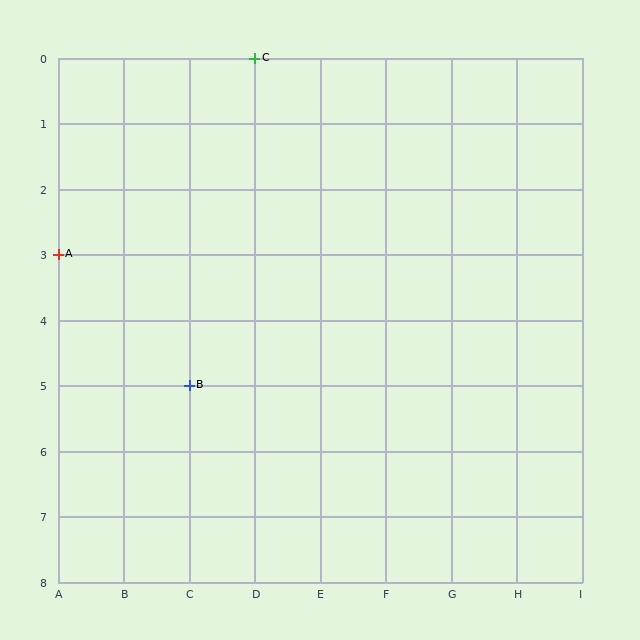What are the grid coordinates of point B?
Point B is at grid coordinates (C, 5).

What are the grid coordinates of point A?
Point A is at grid coordinates (A, 3).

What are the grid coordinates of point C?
Point C is at grid coordinates (D, 0).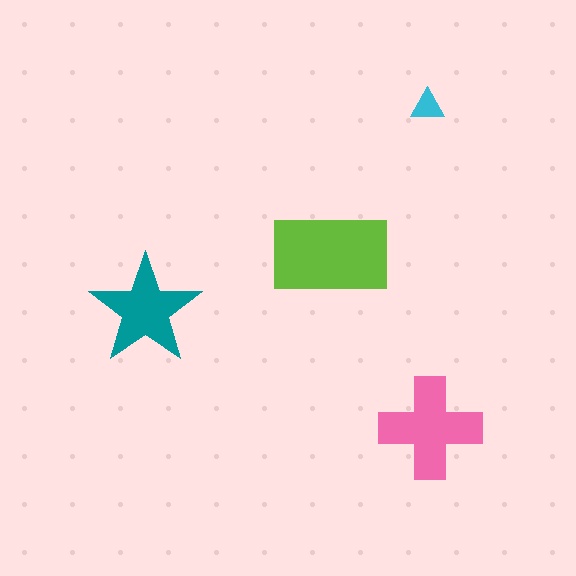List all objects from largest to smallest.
The lime rectangle, the pink cross, the teal star, the cyan triangle.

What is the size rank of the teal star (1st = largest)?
3rd.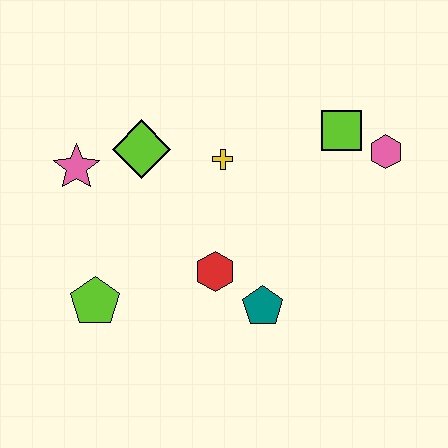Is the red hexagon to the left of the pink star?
No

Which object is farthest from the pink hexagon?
The lime pentagon is farthest from the pink hexagon.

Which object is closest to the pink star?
The lime diamond is closest to the pink star.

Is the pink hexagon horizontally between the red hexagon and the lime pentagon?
No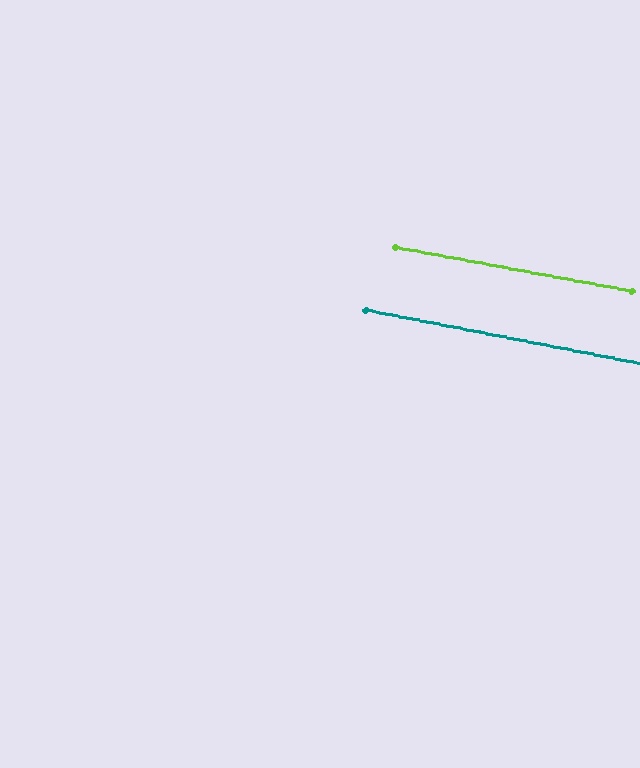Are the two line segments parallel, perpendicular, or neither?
Parallel — their directions differ by only 0.4°.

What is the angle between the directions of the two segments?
Approximately 0 degrees.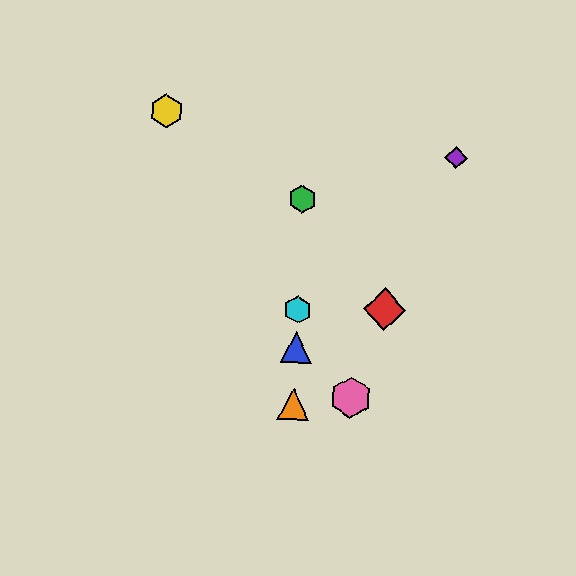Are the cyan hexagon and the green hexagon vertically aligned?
Yes, both are at x≈298.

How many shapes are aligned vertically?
4 shapes (the blue triangle, the green hexagon, the orange triangle, the cyan hexagon) are aligned vertically.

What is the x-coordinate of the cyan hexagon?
The cyan hexagon is at x≈298.